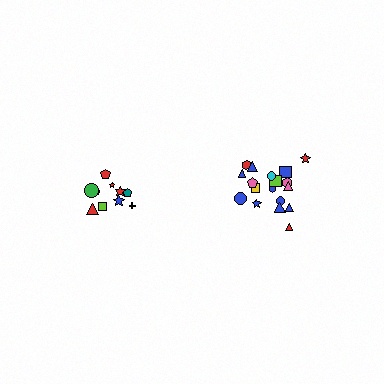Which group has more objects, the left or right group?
The right group.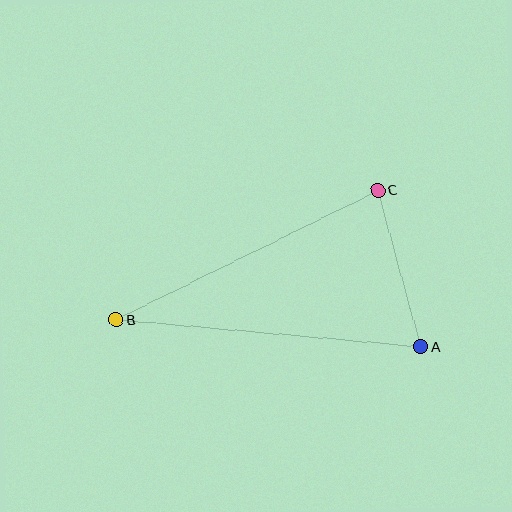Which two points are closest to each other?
Points A and C are closest to each other.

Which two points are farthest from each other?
Points A and B are farthest from each other.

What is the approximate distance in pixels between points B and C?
The distance between B and C is approximately 292 pixels.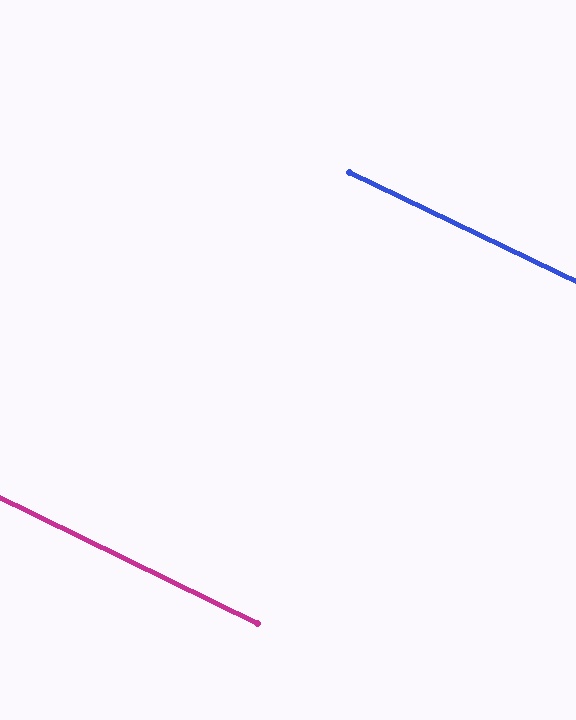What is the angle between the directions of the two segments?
Approximately 0 degrees.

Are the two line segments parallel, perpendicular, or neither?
Parallel — their directions differ by only 0.1°.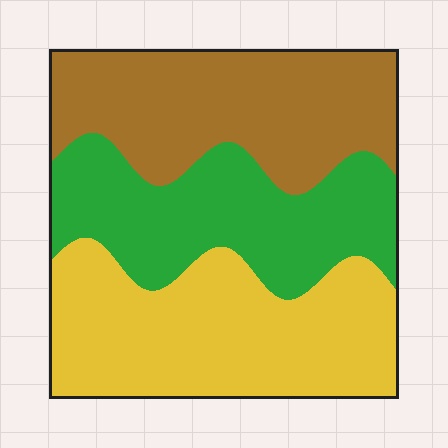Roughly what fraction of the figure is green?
Green covers 30% of the figure.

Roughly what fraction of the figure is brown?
Brown covers 33% of the figure.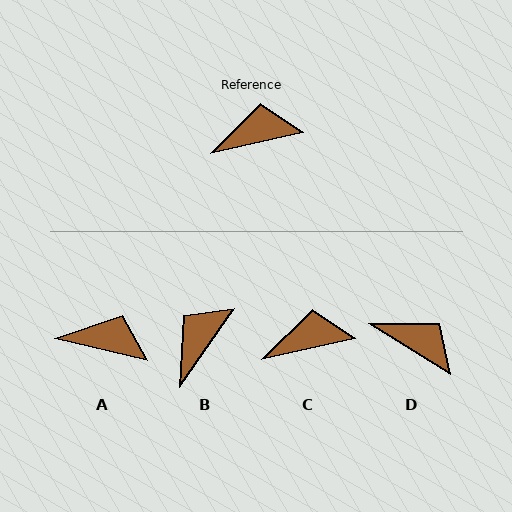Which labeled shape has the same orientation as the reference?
C.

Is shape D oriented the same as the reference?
No, it is off by about 45 degrees.